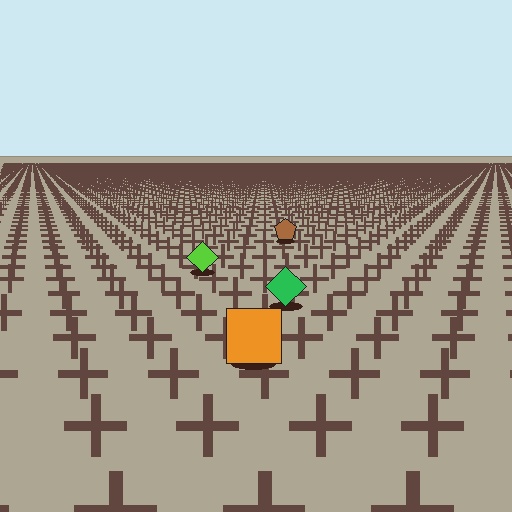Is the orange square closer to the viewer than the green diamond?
Yes. The orange square is closer — you can tell from the texture gradient: the ground texture is coarser near it.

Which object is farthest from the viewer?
The brown pentagon is farthest from the viewer. It appears smaller and the ground texture around it is denser.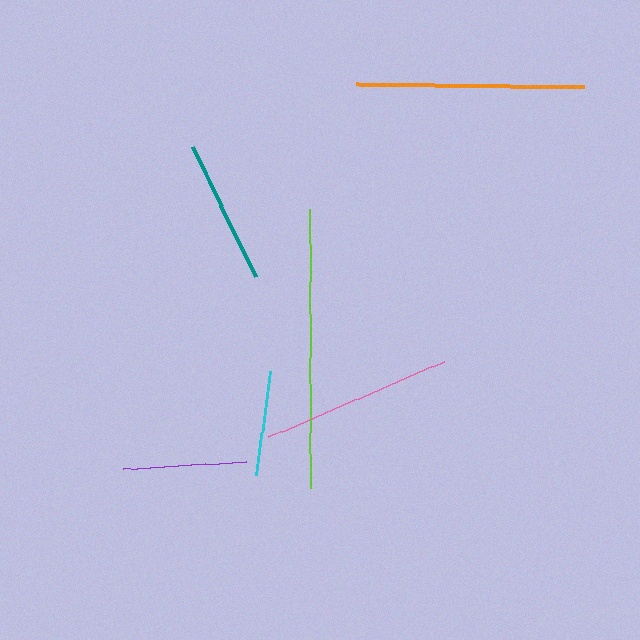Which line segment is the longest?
The lime line is the longest at approximately 279 pixels.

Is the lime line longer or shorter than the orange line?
The lime line is longer than the orange line.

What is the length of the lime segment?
The lime segment is approximately 279 pixels long.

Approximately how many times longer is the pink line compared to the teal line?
The pink line is approximately 1.3 times the length of the teal line.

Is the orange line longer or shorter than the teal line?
The orange line is longer than the teal line.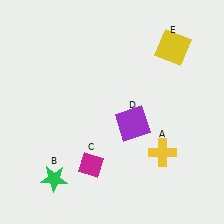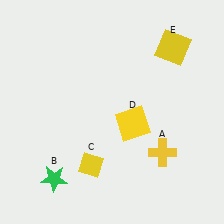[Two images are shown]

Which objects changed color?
C changed from magenta to yellow. D changed from purple to yellow.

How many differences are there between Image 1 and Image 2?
There are 2 differences between the two images.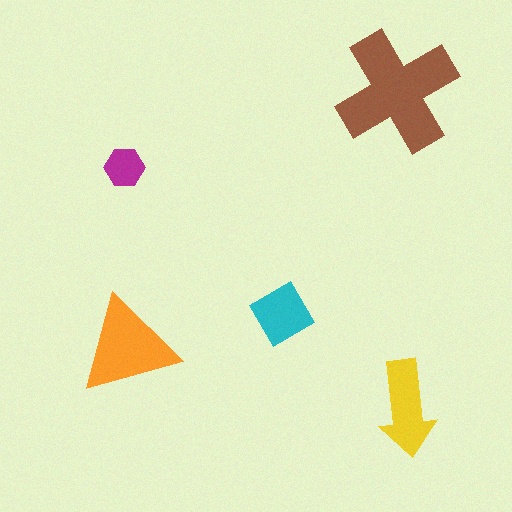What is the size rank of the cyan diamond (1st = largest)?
4th.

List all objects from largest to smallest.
The brown cross, the orange triangle, the yellow arrow, the cyan diamond, the magenta hexagon.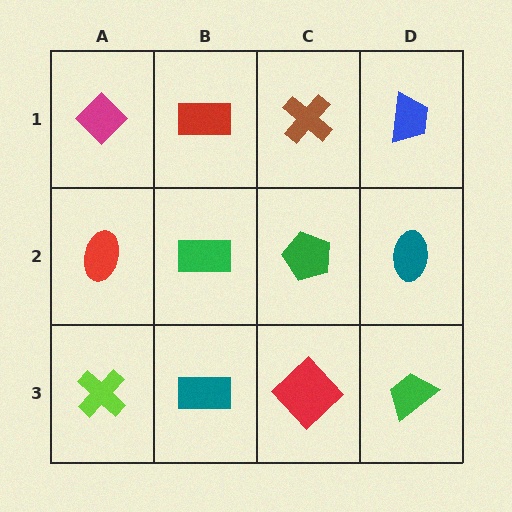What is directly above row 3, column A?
A red ellipse.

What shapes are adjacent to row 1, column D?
A teal ellipse (row 2, column D), a brown cross (row 1, column C).